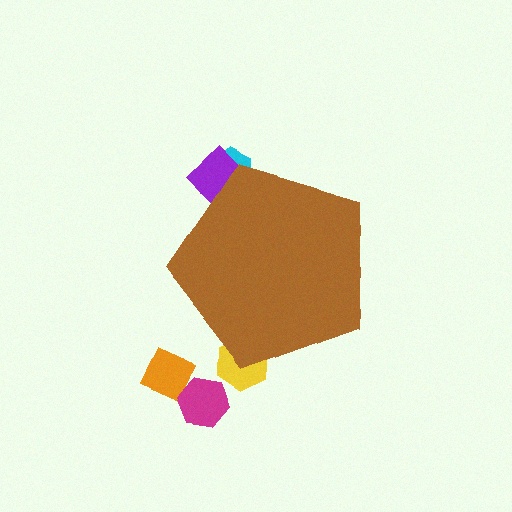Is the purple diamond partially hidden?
Yes, the purple diamond is partially hidden behind the brown pentagon.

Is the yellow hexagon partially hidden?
Yes, the yellow hexagon is partially hidden behind the brown pentagon.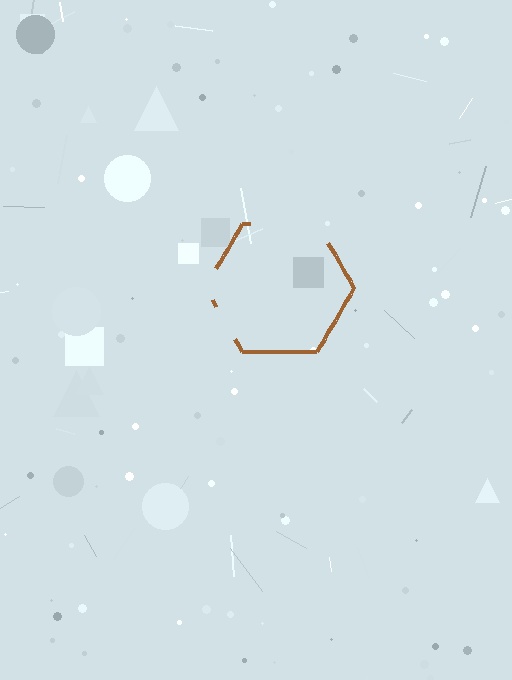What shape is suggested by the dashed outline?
The dashed outline suggests a hexagon.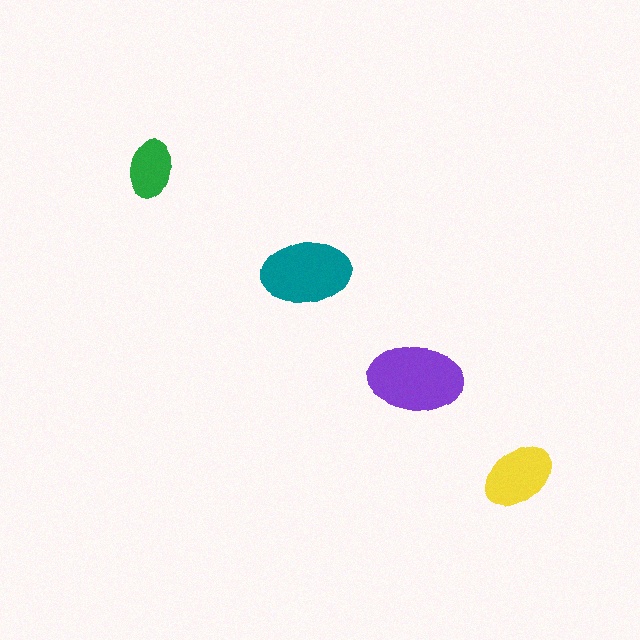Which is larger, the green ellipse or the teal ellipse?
The teal one.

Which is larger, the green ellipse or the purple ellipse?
The purple one.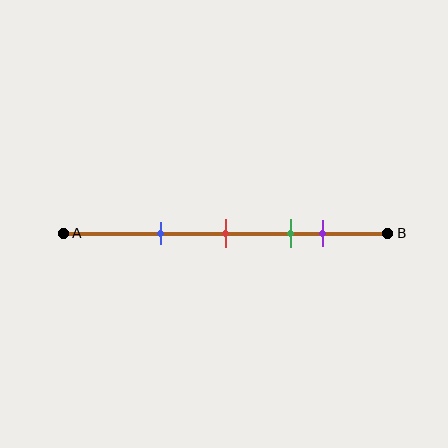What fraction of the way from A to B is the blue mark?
The blue mark is approximately 30% (0.3) of the way from A to B.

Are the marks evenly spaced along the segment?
No, the marks are not evenly spaced.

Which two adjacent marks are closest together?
The green and purple marks are the closest adjacent pair.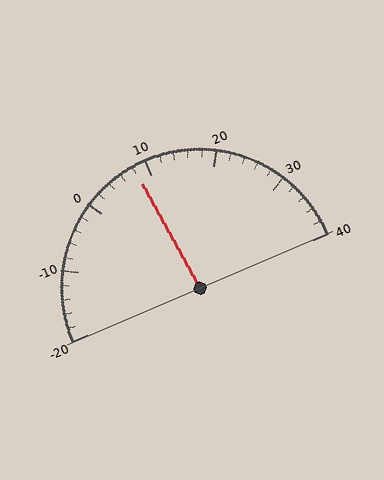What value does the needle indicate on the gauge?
The needle indicates approximately 8.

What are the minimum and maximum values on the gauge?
The gauge ranges from -20 to 40.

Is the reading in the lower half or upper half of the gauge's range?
The reading is in the lower half of the range (-20 to 40).